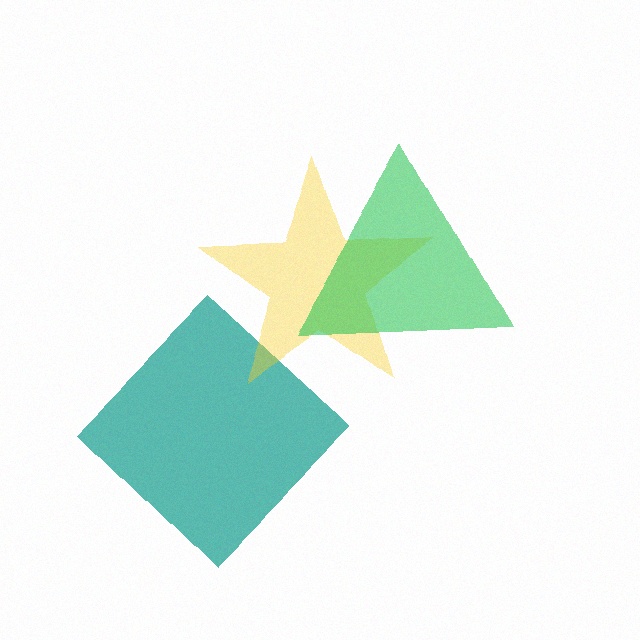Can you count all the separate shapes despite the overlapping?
Yes, there are 3 separate shapes.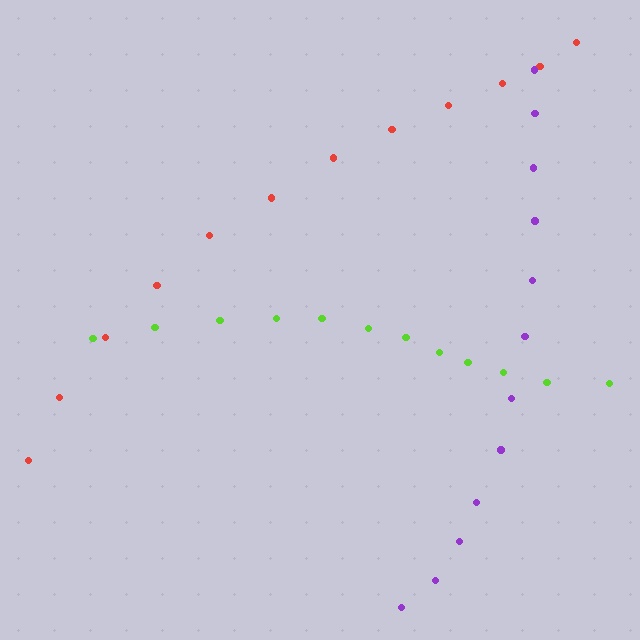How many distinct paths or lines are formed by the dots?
There are 3 distinct paths.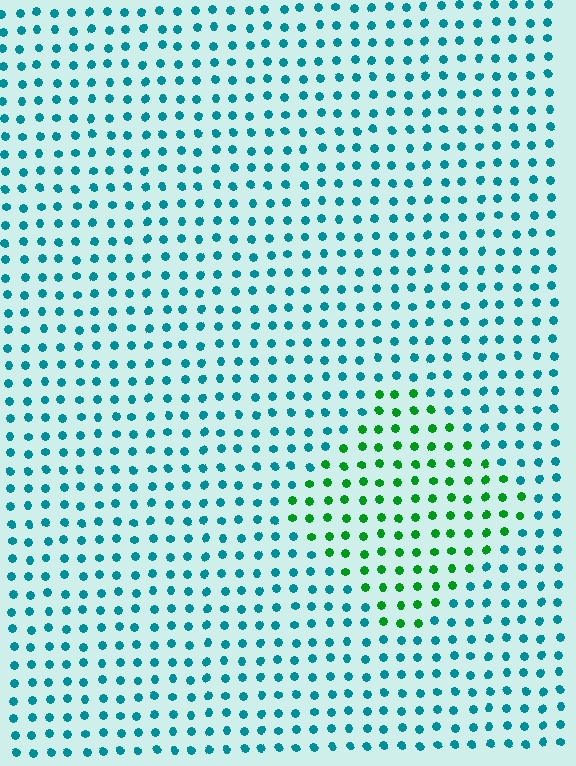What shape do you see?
I see a diamond.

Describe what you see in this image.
The image is filled with small teal elements in a uniform arrangement. A diamond-shaped region is visible where the elements are tinted to a slightly different hue, forming a subtle color boundary.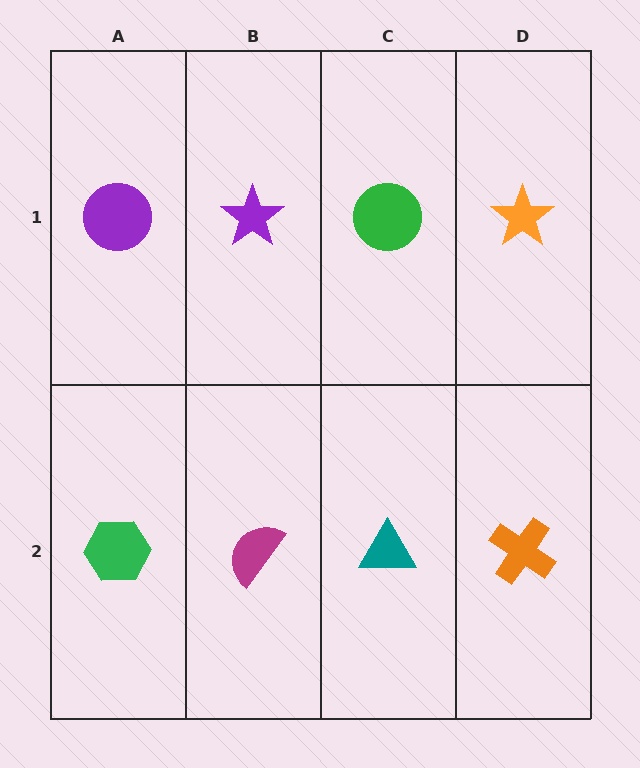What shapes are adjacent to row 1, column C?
A teal triangle (row 2, column C), a purple star (row 1, column B), an orange star (row 1, column D).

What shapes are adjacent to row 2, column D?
An orange star (row 1, column D), a teal triangle (row 2, column C).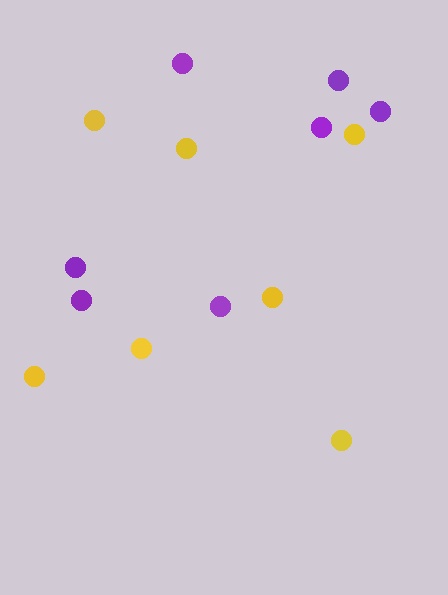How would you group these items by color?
There are 2 groups: one group of yellow circles (7) and one group of purple circles (7).